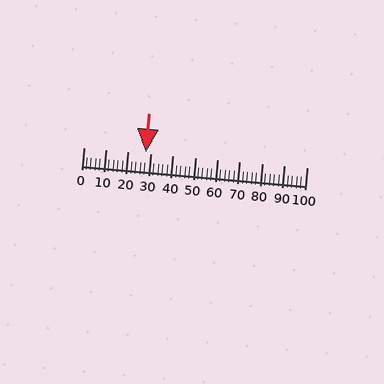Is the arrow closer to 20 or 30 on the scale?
The arrow is closer to 30.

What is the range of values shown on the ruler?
The ruler shows values from 0 to 100.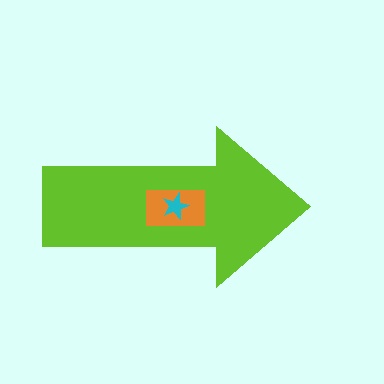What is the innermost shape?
The cyan star.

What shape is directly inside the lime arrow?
The orange rectangle.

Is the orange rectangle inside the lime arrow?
Yes.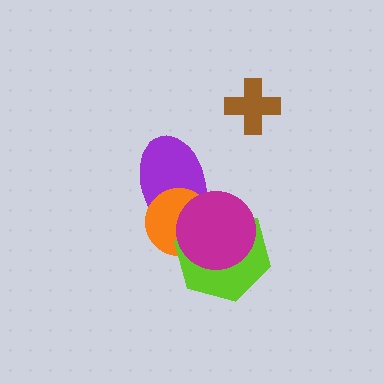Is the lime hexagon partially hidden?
Yes, it is partially covered by another shape.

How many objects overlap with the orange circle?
3 objects overlap with the orange circle.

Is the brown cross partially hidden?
No, no other shape covers it.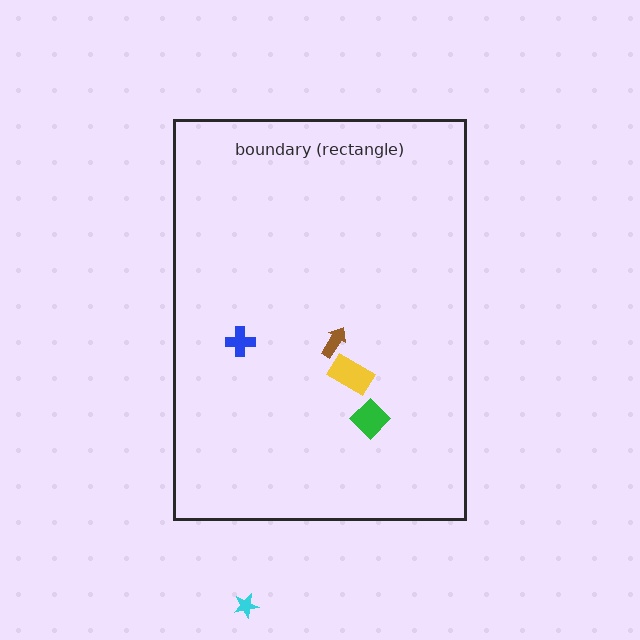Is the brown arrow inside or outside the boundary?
Inside.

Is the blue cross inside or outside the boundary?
Inside.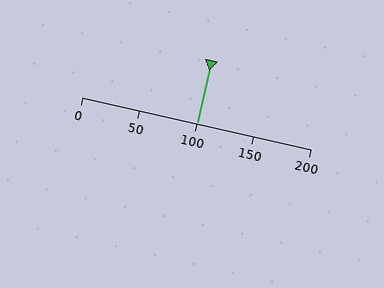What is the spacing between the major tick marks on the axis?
The major ticks are spaced 50 apart.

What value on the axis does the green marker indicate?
The marker indicates approximately 100.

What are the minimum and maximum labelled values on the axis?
The axis runs from 0 to 200.